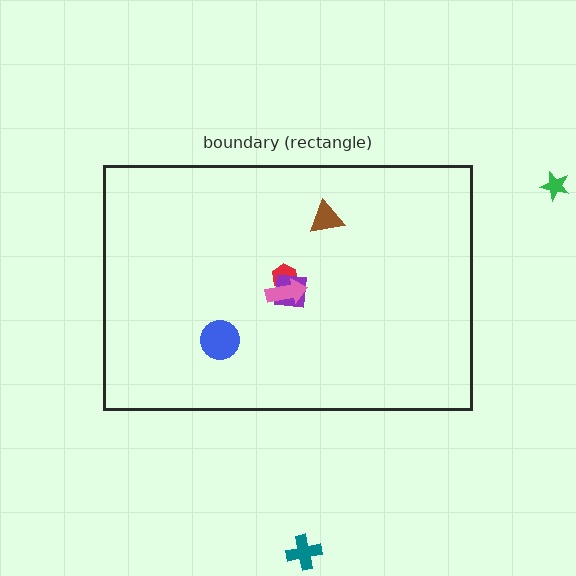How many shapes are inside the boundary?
5 inside, 2 outside.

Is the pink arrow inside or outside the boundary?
Inside.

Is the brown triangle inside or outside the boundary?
Inside.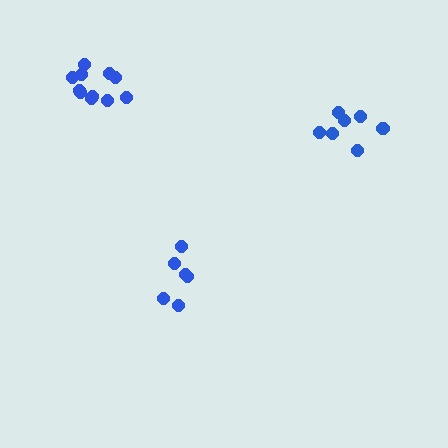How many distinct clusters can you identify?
There are 3 distinct clusters.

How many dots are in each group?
Group 1: 6 dots, Group 2: 7 dots, Group 3: 11 dots (24 total).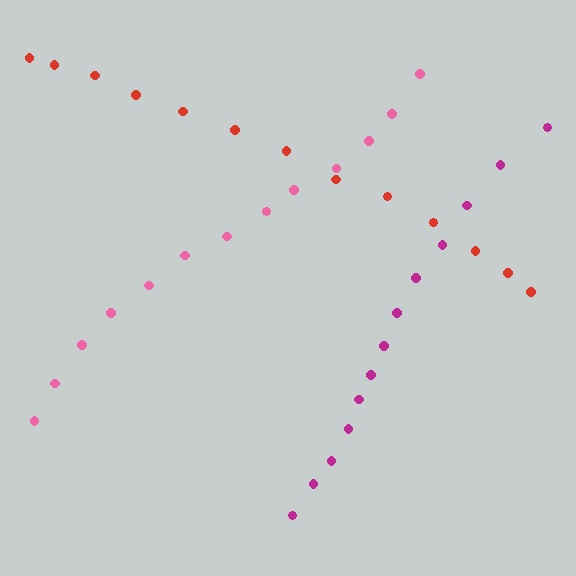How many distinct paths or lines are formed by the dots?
There are 3 distinct paths.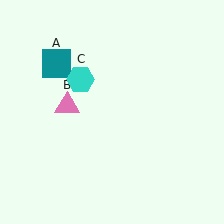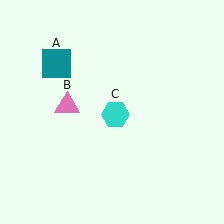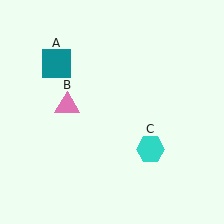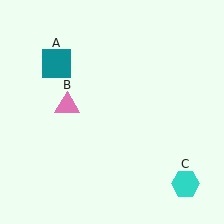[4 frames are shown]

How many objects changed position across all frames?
1 object changed position: cyan hexagon (object C).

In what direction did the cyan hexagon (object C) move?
The cyan hexagon (object C) moved down and to the right.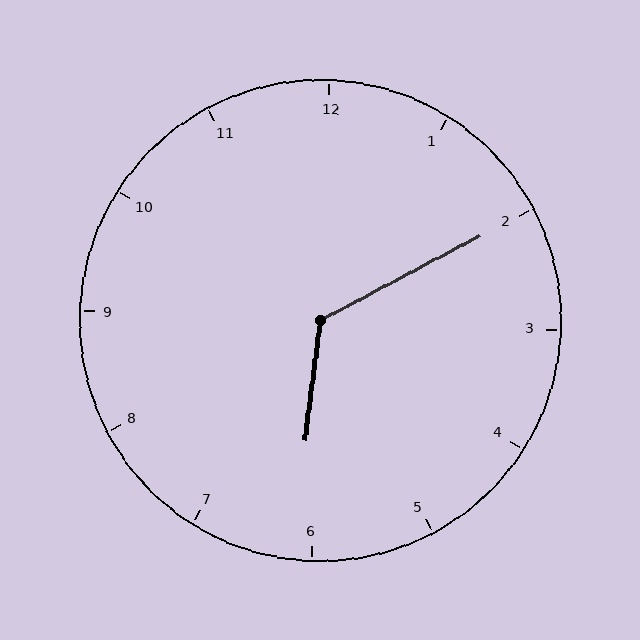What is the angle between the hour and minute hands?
Approximately 125 degrees.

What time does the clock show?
6:10.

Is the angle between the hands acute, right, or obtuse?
It is obtuse.